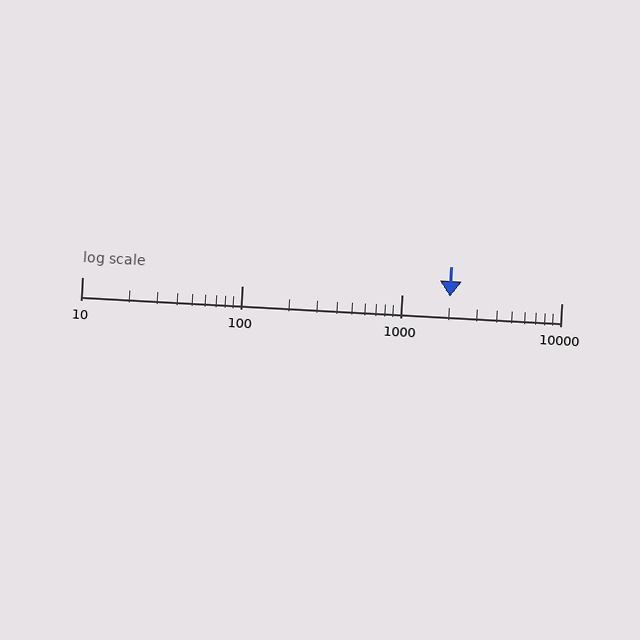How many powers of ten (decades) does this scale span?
The scale spans 3 decades, from 10 to 10000.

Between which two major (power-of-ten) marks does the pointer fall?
The pointer is between 1000 and 10000.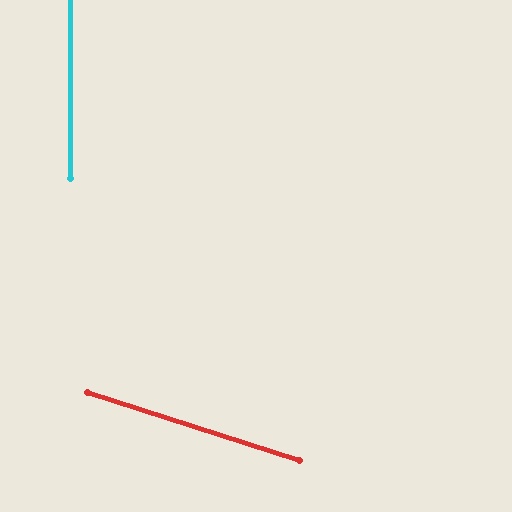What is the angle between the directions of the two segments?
Approximately 72 degrees.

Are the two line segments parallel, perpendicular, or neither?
Neither parallel nor perpendicular — they differ by about 72°.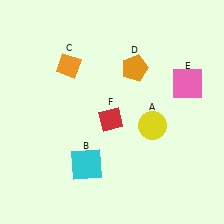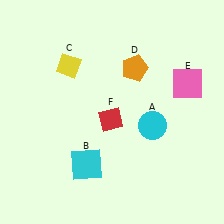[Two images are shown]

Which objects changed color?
A changed from yellow to cyan. C changed from orange to yellow.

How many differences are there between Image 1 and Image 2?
There are 2 differences between the two images.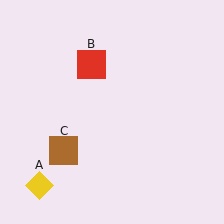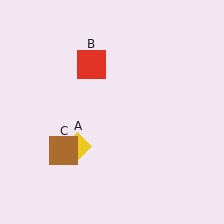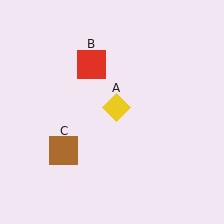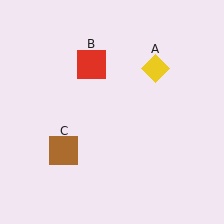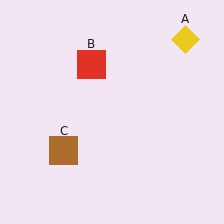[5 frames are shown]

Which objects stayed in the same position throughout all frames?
Red square (object B) and brown square (object C) remained stationary.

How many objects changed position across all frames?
1 object changed position: yellow diamond (object A).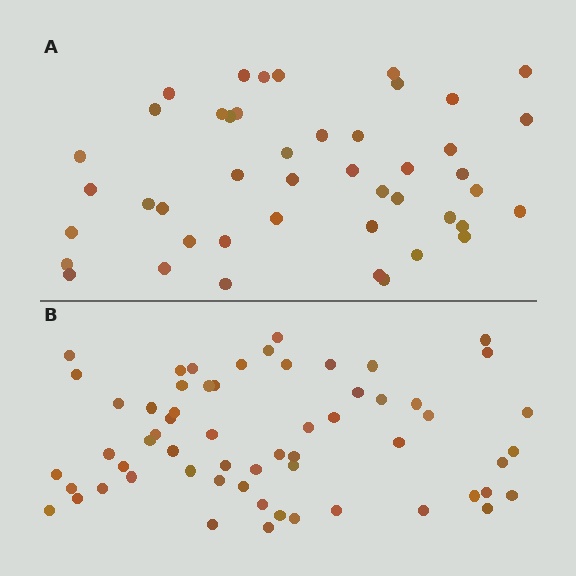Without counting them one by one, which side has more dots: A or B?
Region B (the bottom region) has more dots.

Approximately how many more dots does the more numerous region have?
Region B has approximately 15 more dots than region A.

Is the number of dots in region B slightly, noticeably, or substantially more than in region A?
Region B has noticeably more, but not dramatically so. The ratio is roughly 1.3 to 1.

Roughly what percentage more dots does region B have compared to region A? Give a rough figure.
About 35% more.